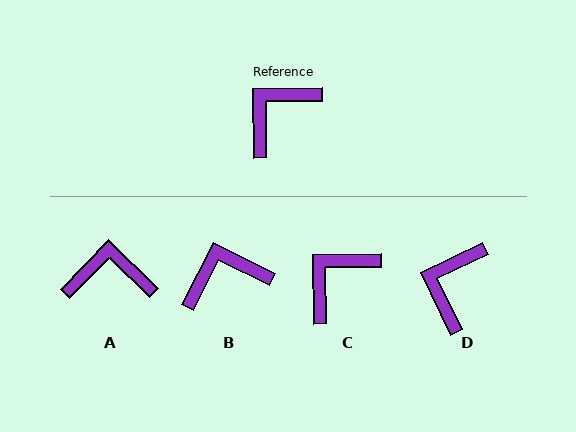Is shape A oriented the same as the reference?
No, it is off by about 45 degrees.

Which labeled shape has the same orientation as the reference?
C.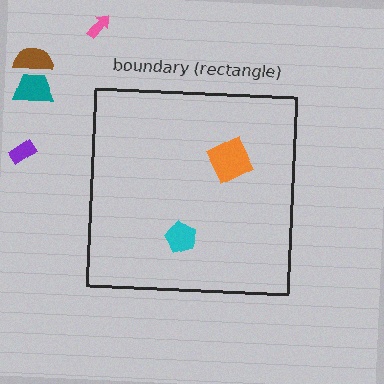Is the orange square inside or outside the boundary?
Inside.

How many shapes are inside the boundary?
2 inside, 4 outside.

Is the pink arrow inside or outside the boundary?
Outside.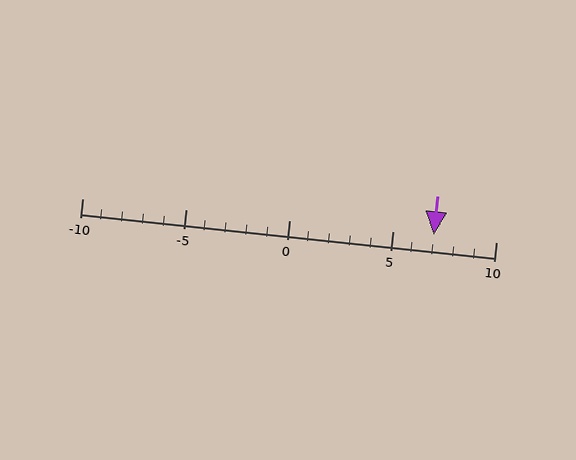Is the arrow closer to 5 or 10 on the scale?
The arrow is closer to 5.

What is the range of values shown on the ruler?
The ruler shows values from -10 to 10.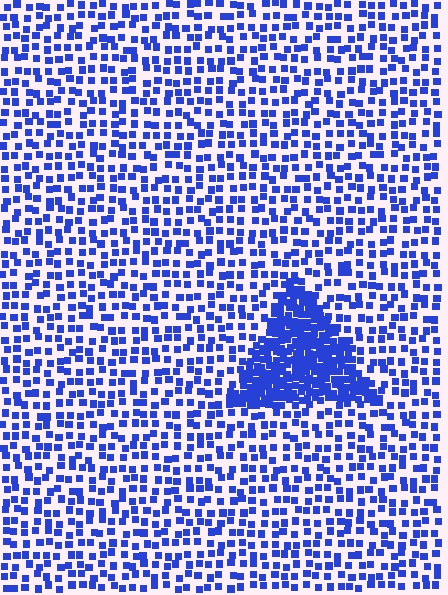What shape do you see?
I see a triangle.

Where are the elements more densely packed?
The elements are more densely packed inside the triangle boundary.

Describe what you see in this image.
The image contains small blue elements arranged at two different densities. A triangle-shaped region is visible where the elements are more densely packed than the surrounding area.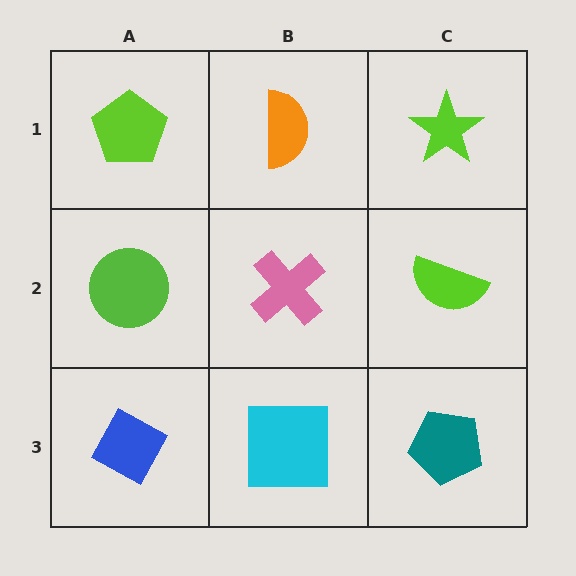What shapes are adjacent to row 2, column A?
A lime pentagon (row 1, column A), a blue diamond (row 3, column A), a pink cross (row 2, column B).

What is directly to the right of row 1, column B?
A lime star.